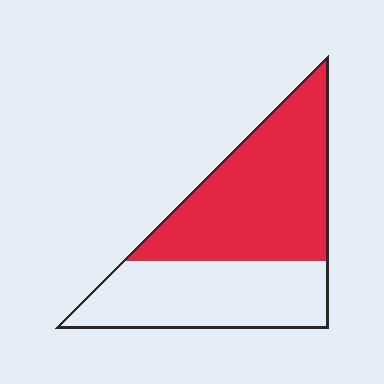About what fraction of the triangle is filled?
About three fifths (3/5).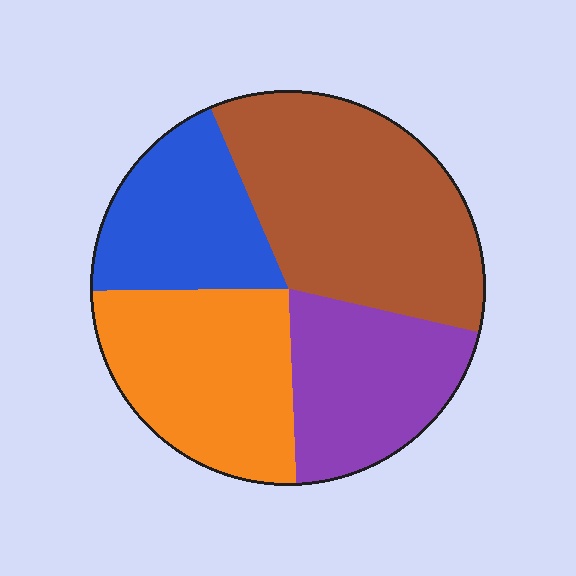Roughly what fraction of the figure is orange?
Orange covers 25% of the figure.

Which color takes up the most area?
Brown, at roughly 35%.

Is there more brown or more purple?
Brown.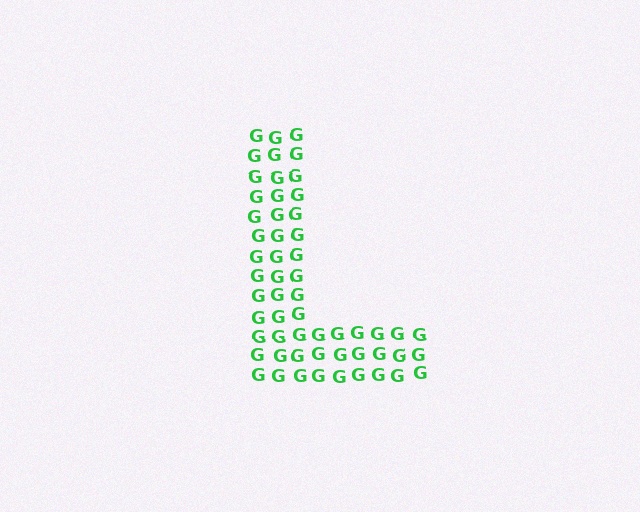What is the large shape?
The large shape is the letter L.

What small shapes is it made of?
It is made of small letter G's.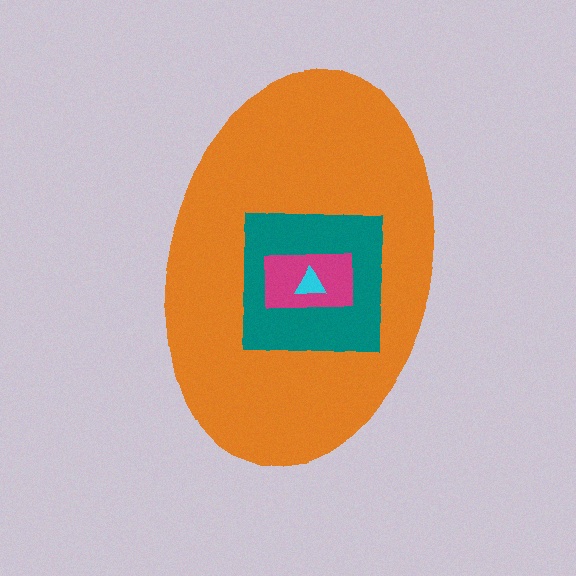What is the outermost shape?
The orange ellipse.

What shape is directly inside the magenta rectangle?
The cyan triangle.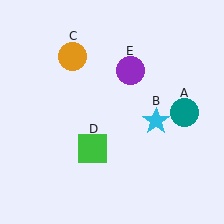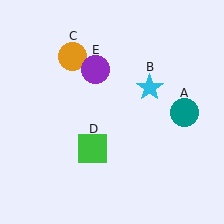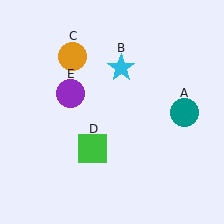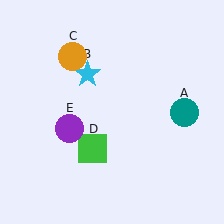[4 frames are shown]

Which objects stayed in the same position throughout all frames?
Teal circle (object A) and orange circle (object C) and green square (object D) remained stationary.